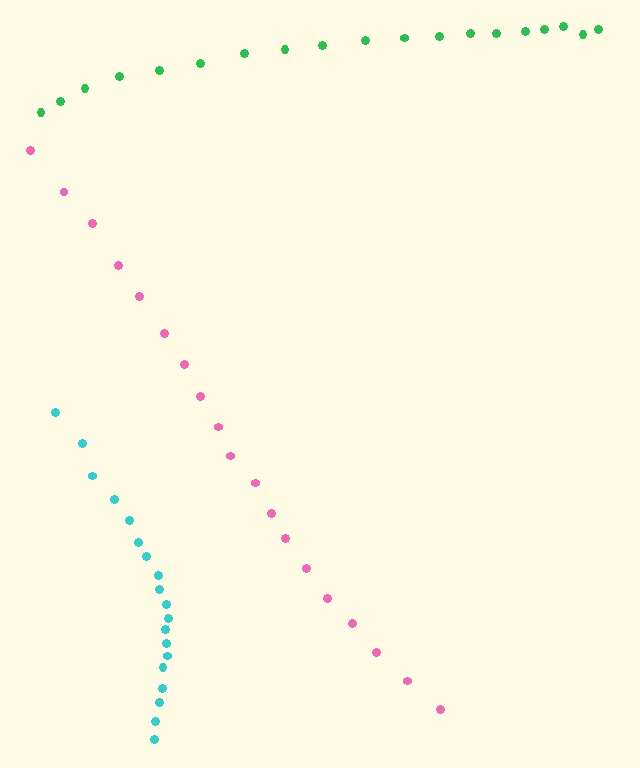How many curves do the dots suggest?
There are 3 distinct paths.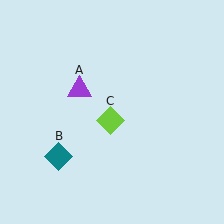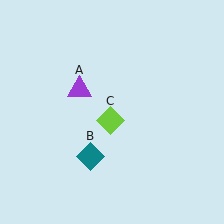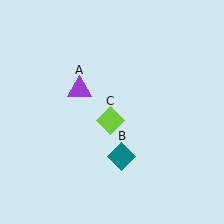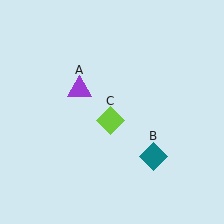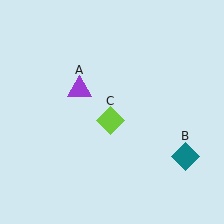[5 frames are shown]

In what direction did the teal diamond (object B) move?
The teal diamond (object B) moved right.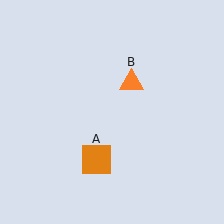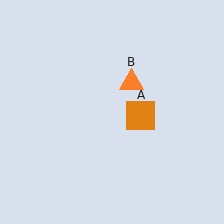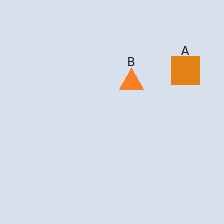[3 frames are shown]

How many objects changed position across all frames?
1 object changed position: orange square (object A).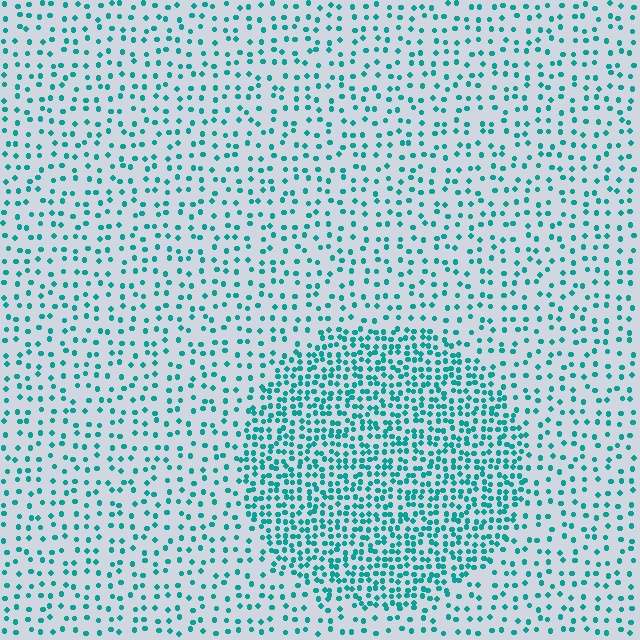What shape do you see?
I see a circle.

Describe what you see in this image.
The image contains small teal elements arranged at two different densities. A circle-shaped region is visible where the elements are more densely packed than the surrounding area.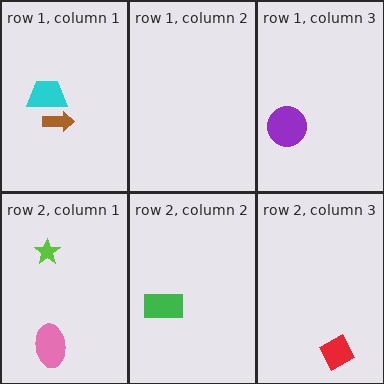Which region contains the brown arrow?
The row 1, column 1 region.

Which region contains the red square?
The row 2, column 3 region.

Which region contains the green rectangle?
The row 2, column 2 region.